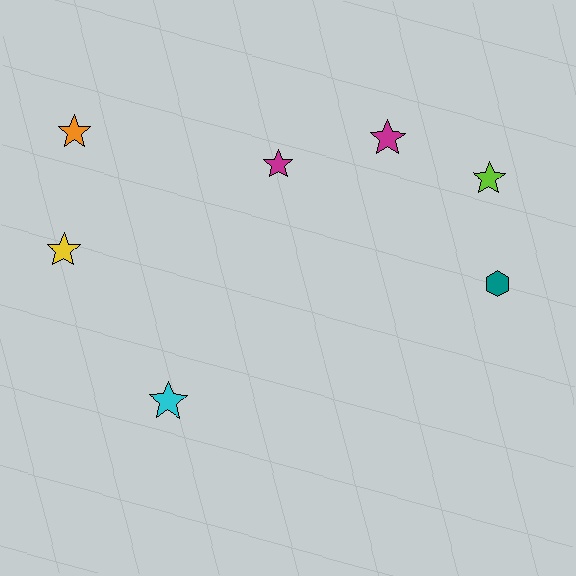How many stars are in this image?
There are 6 stars.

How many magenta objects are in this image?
There are 2 magenta objects.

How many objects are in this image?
There are 7 objects.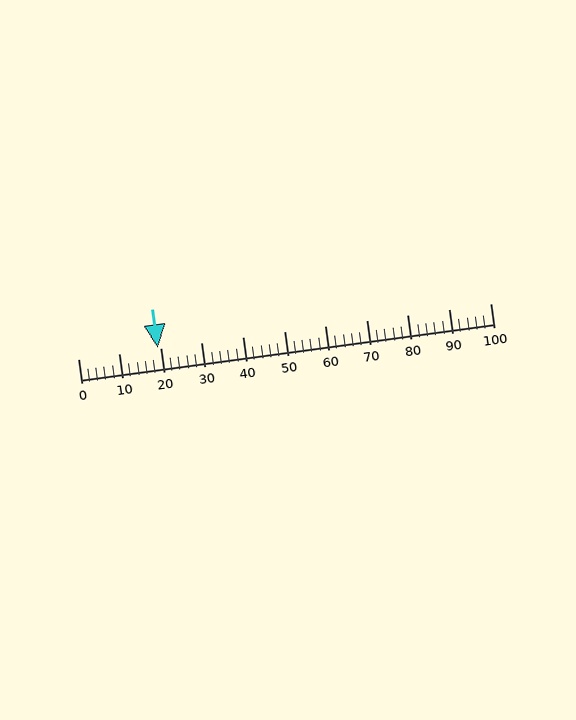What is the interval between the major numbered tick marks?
The major tick marks are spaced 10 units apart.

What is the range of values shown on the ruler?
The ruler shows values from 0 to 100.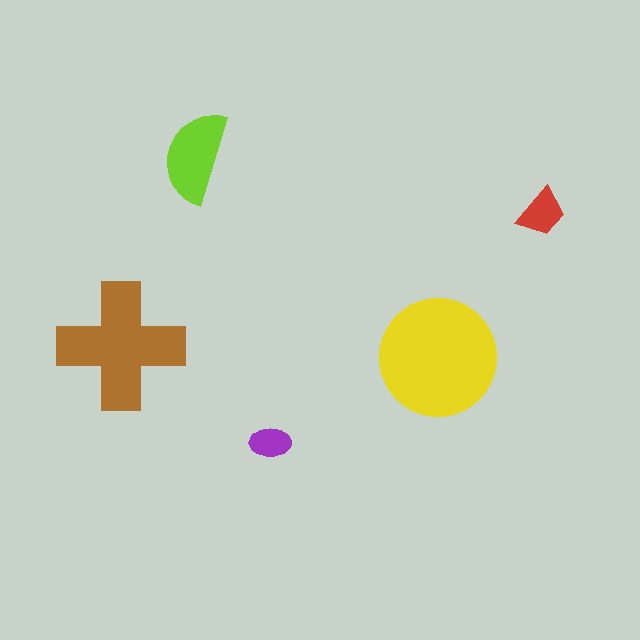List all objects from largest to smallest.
The yellow circle, the brown cross, the lime semicircle, the red trapezoid, the purple ellipse.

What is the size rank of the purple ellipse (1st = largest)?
5th.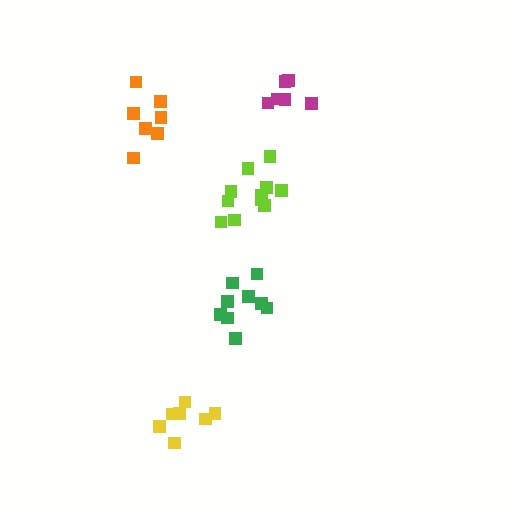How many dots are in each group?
Group 1: 7 dots, Group 2: 12 dots, Group 3: 6 dots, Group 4: 9 dots, Group 5: 7 dots (41 total).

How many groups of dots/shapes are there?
There are 5 groups.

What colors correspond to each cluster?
The clusters are colored: yellow, lime, magenta, green, orange.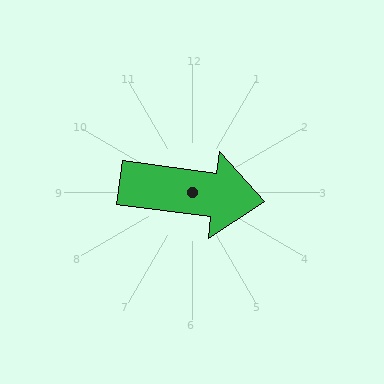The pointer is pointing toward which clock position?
Roughly 3 o'clock.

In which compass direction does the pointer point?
East.